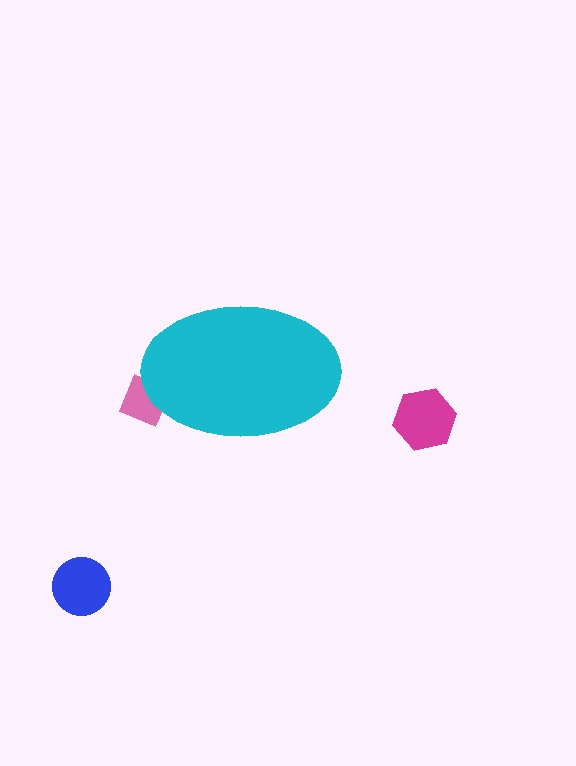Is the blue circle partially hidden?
No, the blue circle is fully visible.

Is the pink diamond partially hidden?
Yes, the pink diamond is partially hidden behind the cyan ellipse.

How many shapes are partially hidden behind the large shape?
1 shape is partially hidden.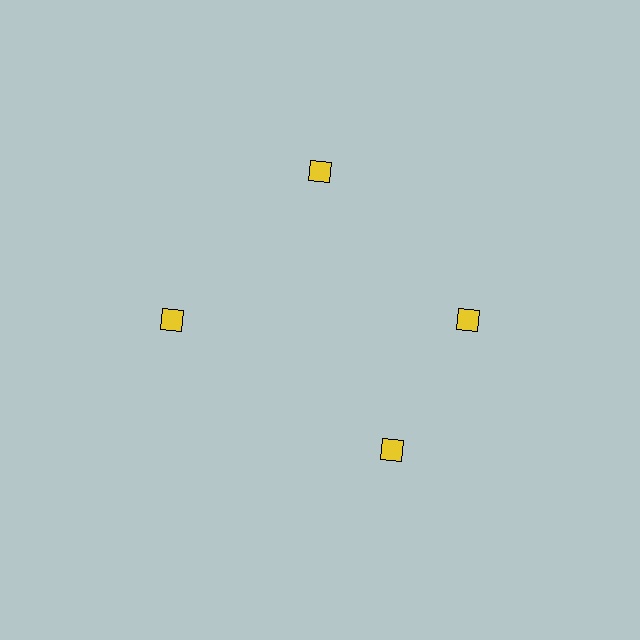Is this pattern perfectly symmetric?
No. The 4 yellow diamonds are arranged in a ring, but one element near the 6 o'clock position is rotated out of alignment along the ring, breaking the 4-fold rotational symmetry.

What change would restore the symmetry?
The symmetry would be restored by rotating it back into even spacing with its neighbors so that all 4 diamonds sit at equal angles and equal distance from the center.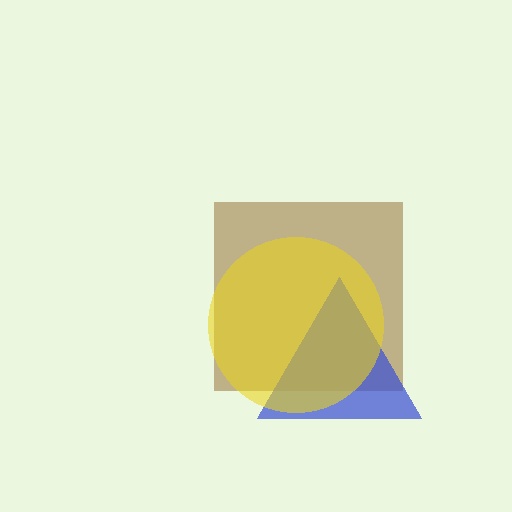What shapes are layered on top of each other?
The layered shapes are: a brown square, a blue triangle, a yellow circle.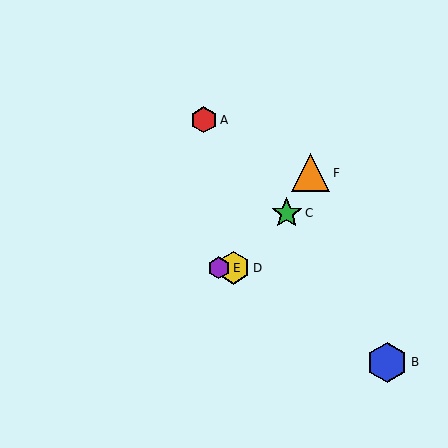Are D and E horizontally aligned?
Yes, both are at y≈268.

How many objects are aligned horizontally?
2 objects (D, E) are aligned horizontally.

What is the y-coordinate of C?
Object C is at y≈213.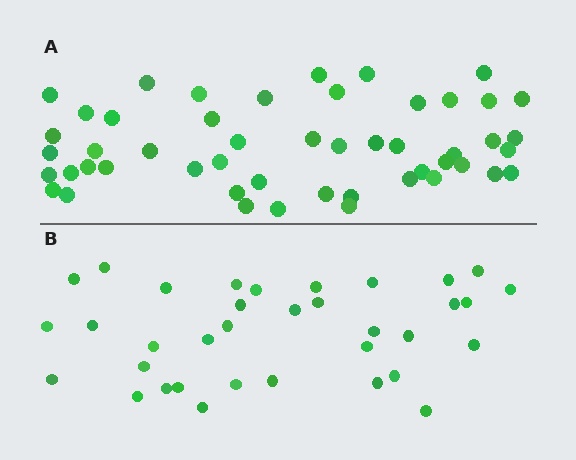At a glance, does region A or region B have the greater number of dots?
Region A (the top region) has more dots.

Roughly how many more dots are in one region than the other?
Region A has approximately 15 more dots than region B.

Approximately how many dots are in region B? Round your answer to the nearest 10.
About 40 dots. (The exact count is 35, which rounds to 40.)